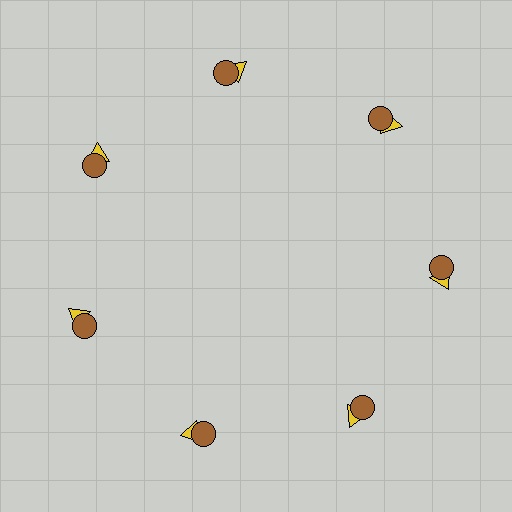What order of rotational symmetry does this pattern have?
This pattern has 7-fold rotational symmetry.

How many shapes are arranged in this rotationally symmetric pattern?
There are 14 shapes, arranged in 7 groups of 2.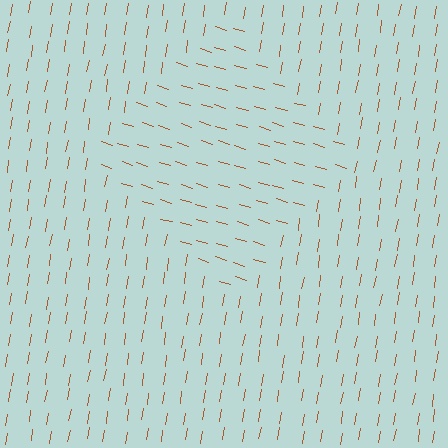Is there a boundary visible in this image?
Yes, there is a texture boundary formed by a change in line orientation.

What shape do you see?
I see a diamond.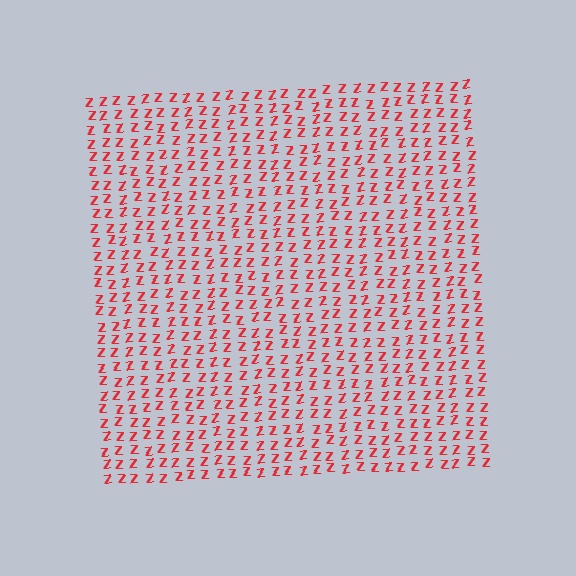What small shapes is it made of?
It is made of small letter Z's.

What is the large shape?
The large shape is a square.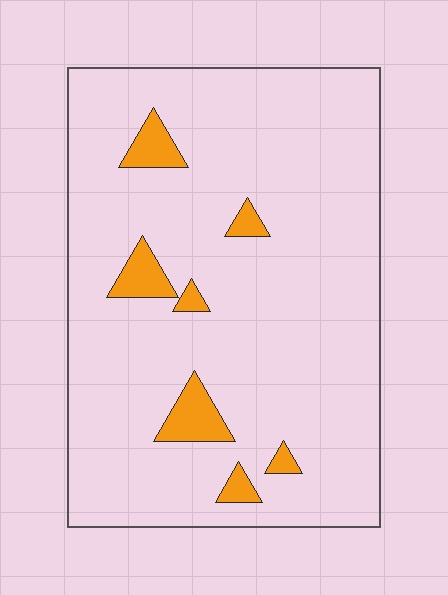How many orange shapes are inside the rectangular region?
7.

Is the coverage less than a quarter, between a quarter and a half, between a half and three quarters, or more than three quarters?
Less than a quarter.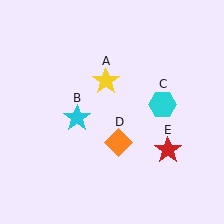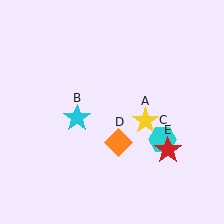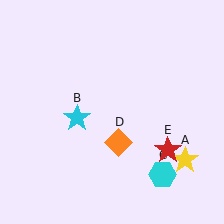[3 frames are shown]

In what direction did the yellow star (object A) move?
The yellow star (object A) moved down and to the right.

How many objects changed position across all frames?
2 objects changed position: yellow star (object A), cyan hexagon (object C).